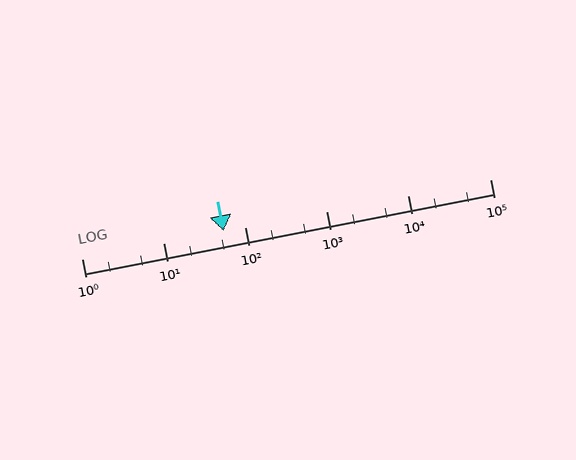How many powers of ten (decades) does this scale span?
The scale spans 5 decades, from 1 to 100000.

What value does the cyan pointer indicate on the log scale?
The pointer indicates approximately 54.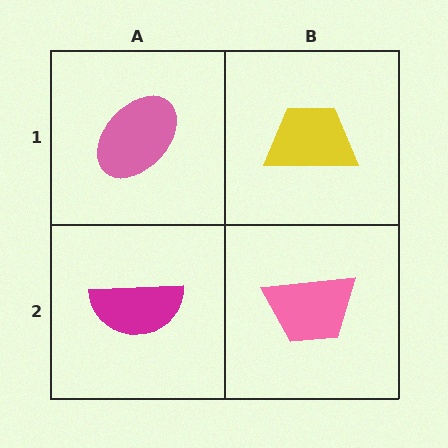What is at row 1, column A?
A pink ellipse.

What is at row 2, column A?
A magenta semicircle.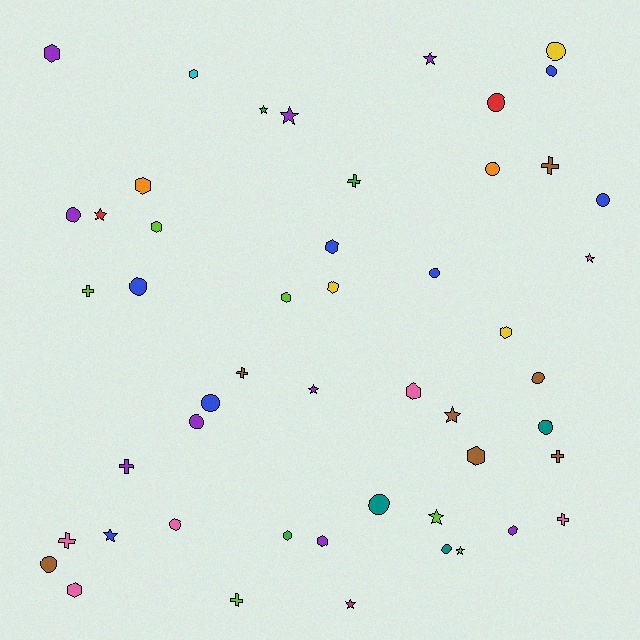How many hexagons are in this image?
There are 14 hexagons.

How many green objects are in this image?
There are 3 green objects.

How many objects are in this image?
There are 50 objects.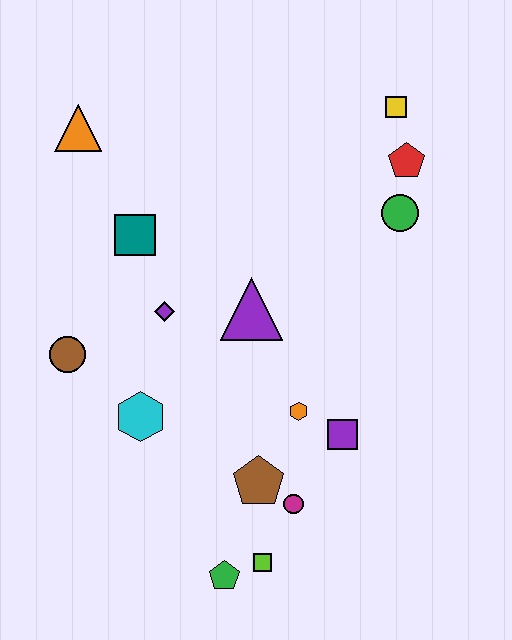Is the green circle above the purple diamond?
Yes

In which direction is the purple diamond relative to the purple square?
The purple diamond is to the left of the purple square.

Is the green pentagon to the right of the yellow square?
No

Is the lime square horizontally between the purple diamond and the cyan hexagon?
No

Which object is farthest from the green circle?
The green pentagon is farthest from the green circle.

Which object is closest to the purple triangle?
The purple diamond is closest to the purple triangle.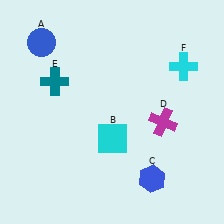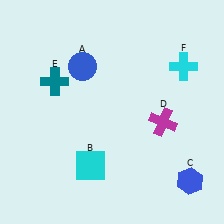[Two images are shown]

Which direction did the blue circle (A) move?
The blue circle (A) moved right.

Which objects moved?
The objects that moved are: the blue circle (A), the cyan square (B), the blue hexagon (C).